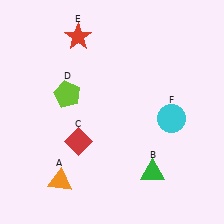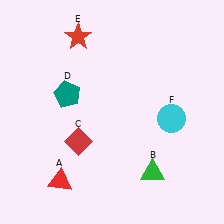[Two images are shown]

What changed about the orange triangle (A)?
In Image 1, A is orange. In Image 2, it changed to red.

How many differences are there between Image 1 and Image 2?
There are 2 differences between the two images.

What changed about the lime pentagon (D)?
In Image 1, D is lime. In Image 2, it changed to teal.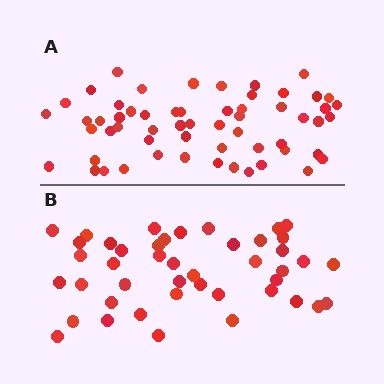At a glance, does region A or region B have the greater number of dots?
Region A (the top region) has more dots.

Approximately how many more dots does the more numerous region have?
Region A has approximately 15 more dots than region B.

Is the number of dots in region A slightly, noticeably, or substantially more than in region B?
Region A has noticeably more, but not dramatically so. The ratio is roughly 1.3 to 1.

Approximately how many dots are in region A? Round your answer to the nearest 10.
About 60 dots. (The exact count is 58, which rounds to 60.)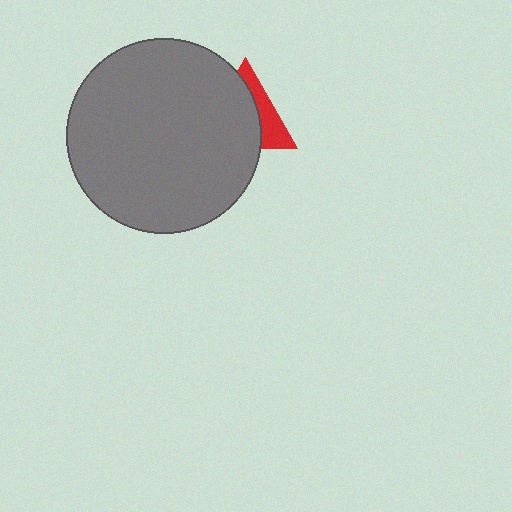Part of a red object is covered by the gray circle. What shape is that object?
It is a triangle.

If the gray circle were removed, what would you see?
You would see the complete red triangle.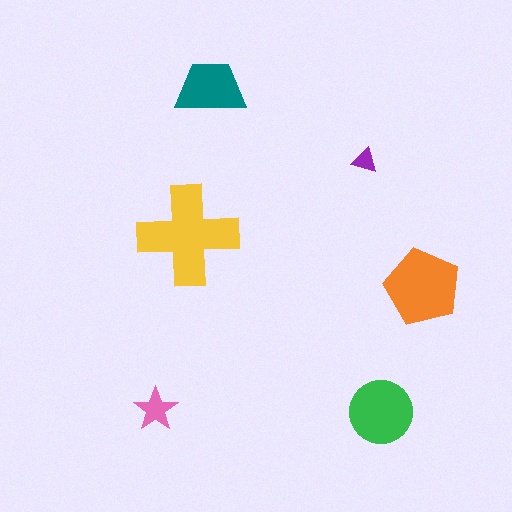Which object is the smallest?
The purple triangle.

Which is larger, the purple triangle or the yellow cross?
The yellow cross.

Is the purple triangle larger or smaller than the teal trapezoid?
Smaller.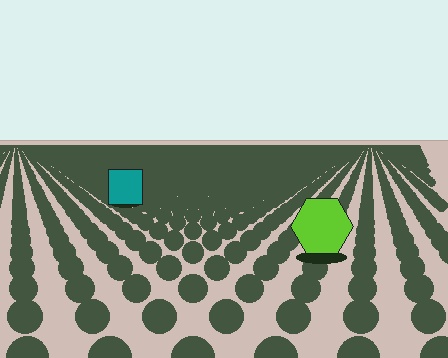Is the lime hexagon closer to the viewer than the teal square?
Yes. The lime hexagon is closer — you can tell from the texture gradient: the ground texture is coarser near it.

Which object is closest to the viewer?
The lime hexagon is closest. The texture marks near it are larger and more spread out.